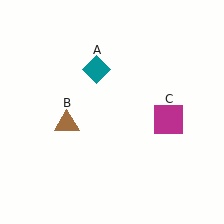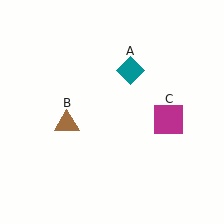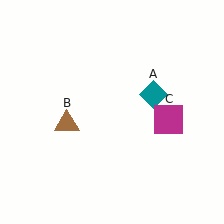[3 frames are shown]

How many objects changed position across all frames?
1 object changed position: teal diamond (object A).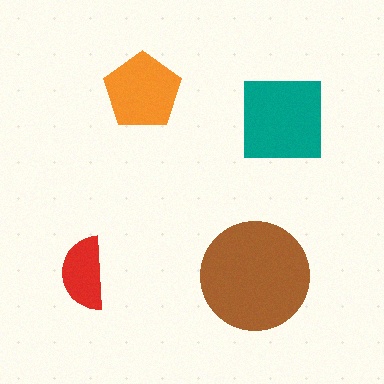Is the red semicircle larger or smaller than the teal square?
Smaller.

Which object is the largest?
The brown circle.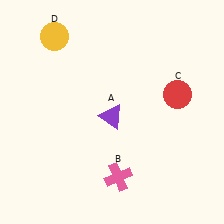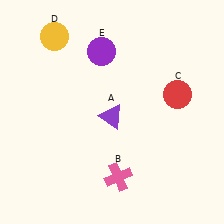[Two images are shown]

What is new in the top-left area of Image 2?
A purple circle (E) was added in the top-left area of Image 2.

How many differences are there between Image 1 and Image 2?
There is 1 difference between the two images.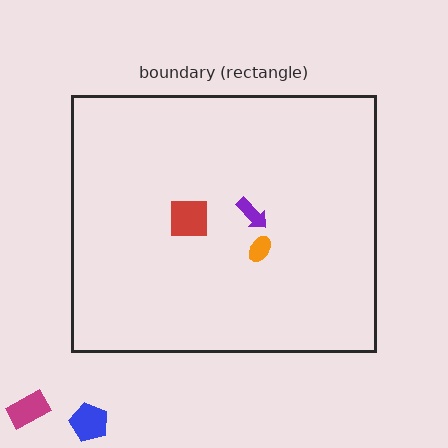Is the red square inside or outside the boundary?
Inside.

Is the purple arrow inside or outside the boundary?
Inside.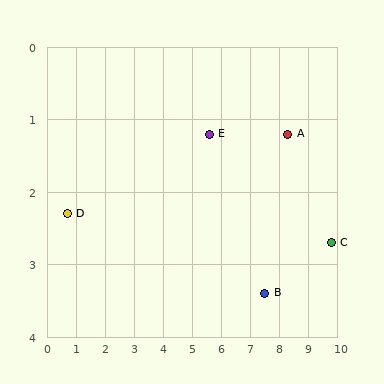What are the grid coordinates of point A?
Point A is at approximately (8.3, 1.2).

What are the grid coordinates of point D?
Point D is at approximately (0.7, 2.3).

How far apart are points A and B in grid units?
Points A and B are about 2.3 grid units apart.